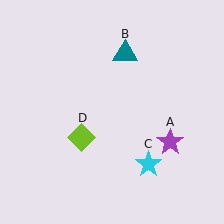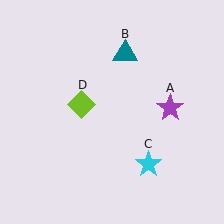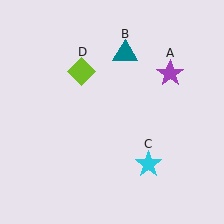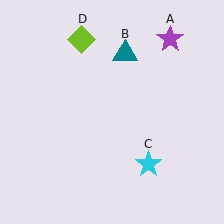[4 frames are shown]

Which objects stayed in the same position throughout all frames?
Teal triangle (object B) and cyan star (object C) remained stationary.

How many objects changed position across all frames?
2 objects changed position: purple star (object A), lime diamond (object D).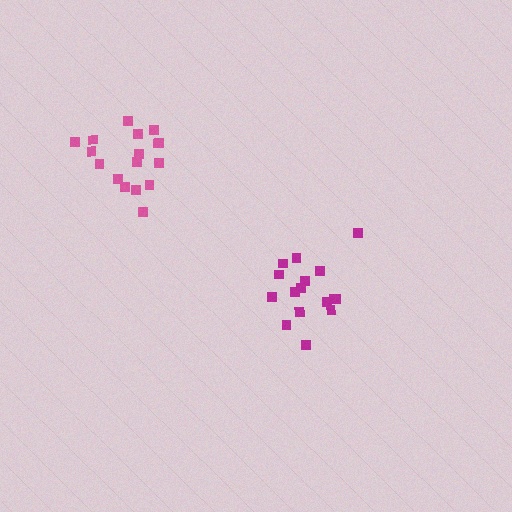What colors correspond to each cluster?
The clusters are colored: magenta, pink.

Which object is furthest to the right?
The magenta cluster is rightmost.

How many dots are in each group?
Group 1: 16 dots, Group 2: 17 dots (33 total).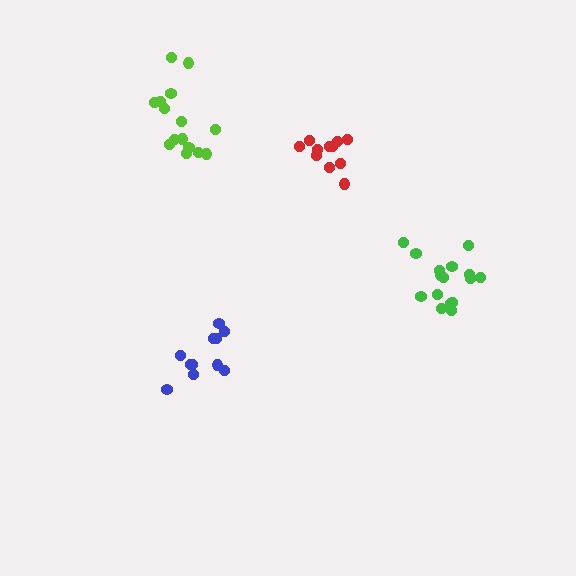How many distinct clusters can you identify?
There are 4 distinct clusters.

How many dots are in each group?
Group 1: 16 dots, Group 2: 11 dots, Group 3: 11 dots, Group 4: 16 dots (54 total).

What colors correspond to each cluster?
The clusters are colored: lime, red, blue, green.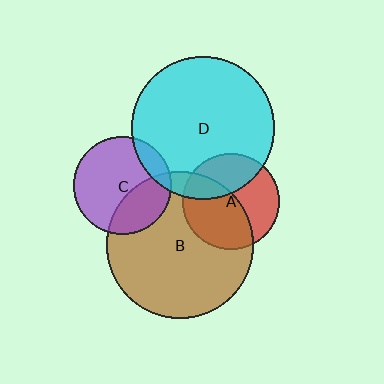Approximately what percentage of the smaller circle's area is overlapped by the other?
Approximately 15%.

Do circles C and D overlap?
Yes.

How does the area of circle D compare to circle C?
Approximately 2.1 times.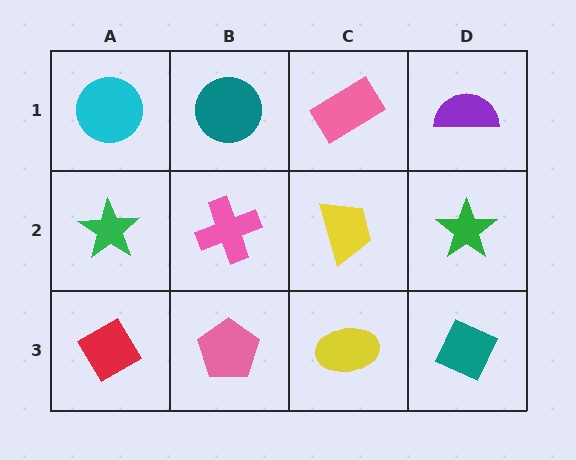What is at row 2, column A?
A green star.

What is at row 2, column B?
A pink cross.